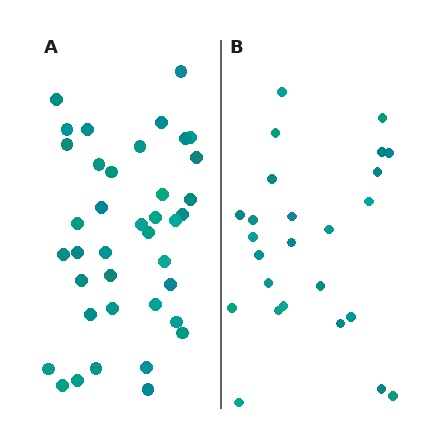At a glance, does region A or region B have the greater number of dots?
Region A (the left region) has more dots.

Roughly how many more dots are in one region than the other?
Region A has approximately 15 more dots than region B.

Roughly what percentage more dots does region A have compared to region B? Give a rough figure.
About 55% more.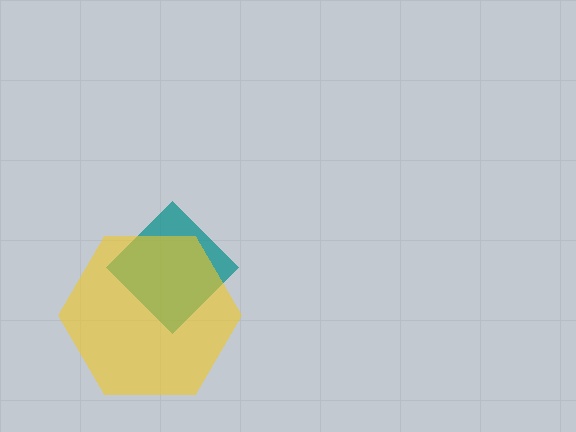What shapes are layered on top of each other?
The layered shapes are: a teal diamond, a yellow hexagon.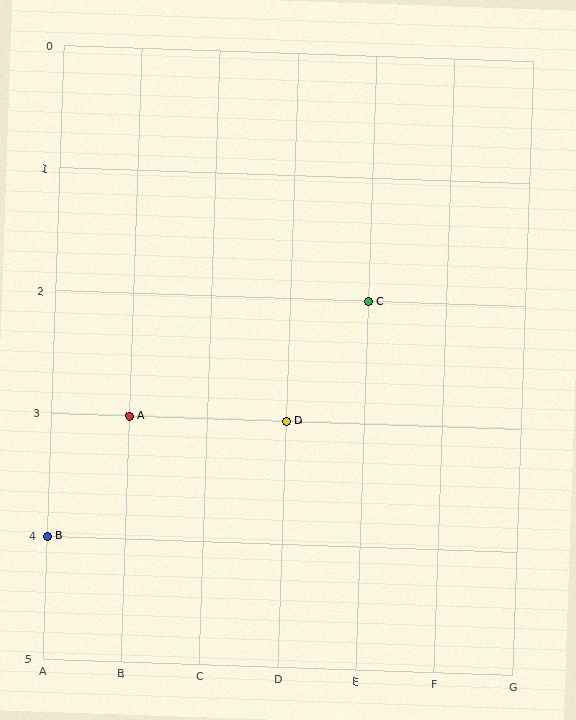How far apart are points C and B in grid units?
Points C and B are 4 columns and 2 rows apart (about 4.5 grid units diagonally).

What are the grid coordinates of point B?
Point B is at grid coordinates (A, 4).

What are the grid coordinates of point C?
Point C is at grid coordinates (E, 2).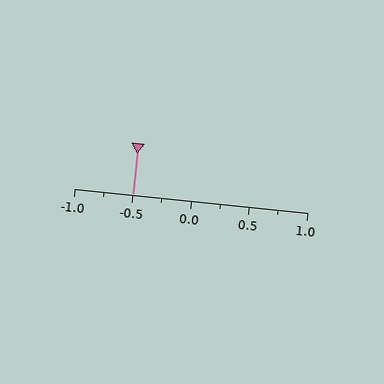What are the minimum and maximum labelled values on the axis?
The axis runs from -1.0 to 1.0.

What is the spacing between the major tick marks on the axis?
The major ticks are spaced 0.5 apart.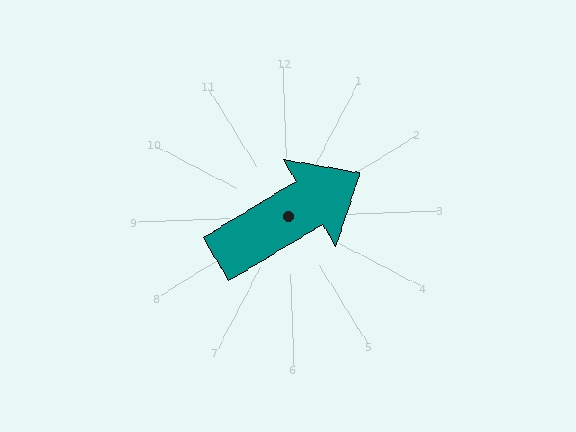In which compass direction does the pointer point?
Northeast.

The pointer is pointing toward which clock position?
Roughly 2 o'clock.